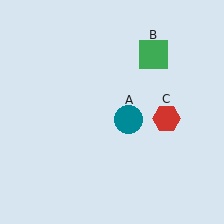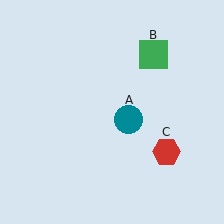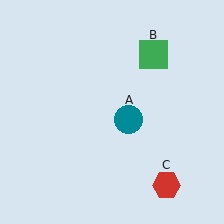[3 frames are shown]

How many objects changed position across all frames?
1 object changed position: red hexagon (object C).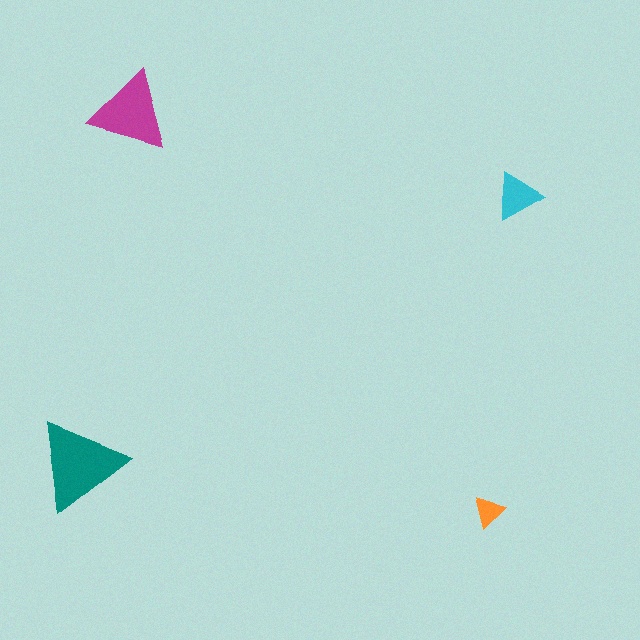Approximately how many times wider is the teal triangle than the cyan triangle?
About 2 times wider.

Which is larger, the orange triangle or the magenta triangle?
The magenta one.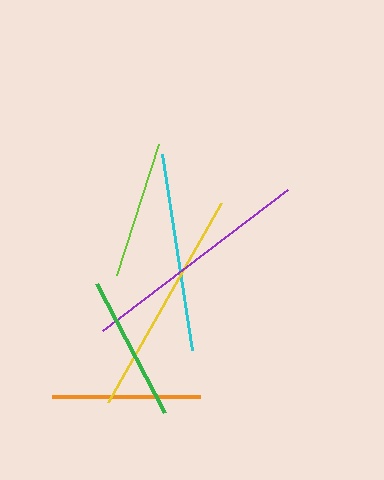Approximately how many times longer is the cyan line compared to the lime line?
The cyan line is approximately 1.4 times the length of the lime line.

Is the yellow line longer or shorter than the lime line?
The yellow line is longer than the lime line.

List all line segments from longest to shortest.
From longest to shortest: purple, yellow, cyan, orange, green, lime.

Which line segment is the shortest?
The lime line is the shortest at approximately 137 pixels.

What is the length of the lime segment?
The lime segment is approximately 137 pixels long.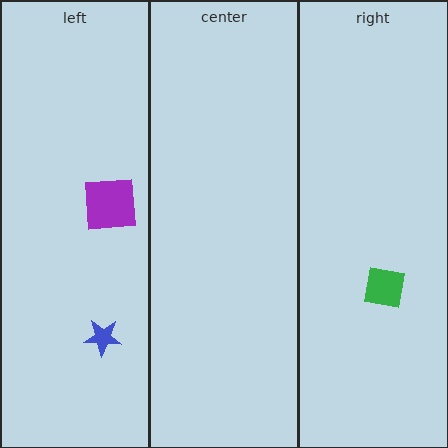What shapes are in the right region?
The green square.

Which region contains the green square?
The right region.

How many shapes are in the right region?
1.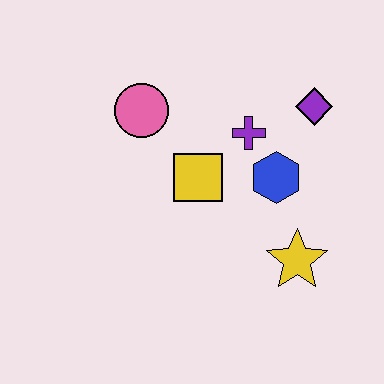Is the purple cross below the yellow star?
No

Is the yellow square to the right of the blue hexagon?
No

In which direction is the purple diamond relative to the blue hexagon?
The purple diamond is above the blue hexagon.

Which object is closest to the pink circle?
The yellow square is closest to the pink circle.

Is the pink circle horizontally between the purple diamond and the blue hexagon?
No